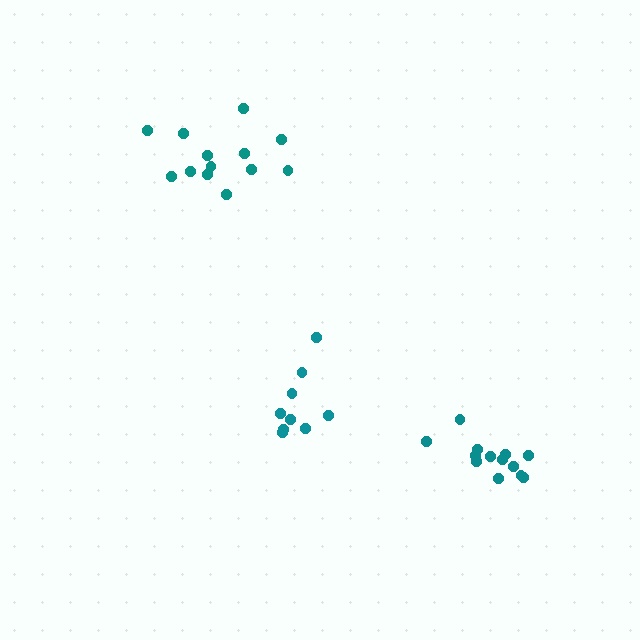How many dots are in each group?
Group 1: 9 dots, Group 2: 13 dots, Group 3: 13 dots (35 total).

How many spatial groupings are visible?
There are 3 spatial groupings.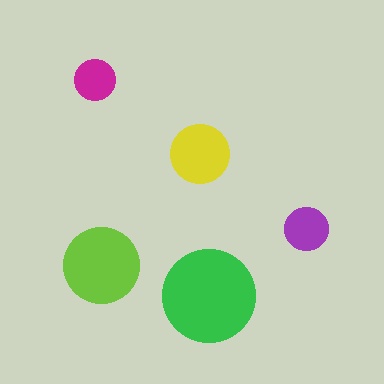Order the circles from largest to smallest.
the green one, the lime one, the yellow one, the purple one, the magenta one.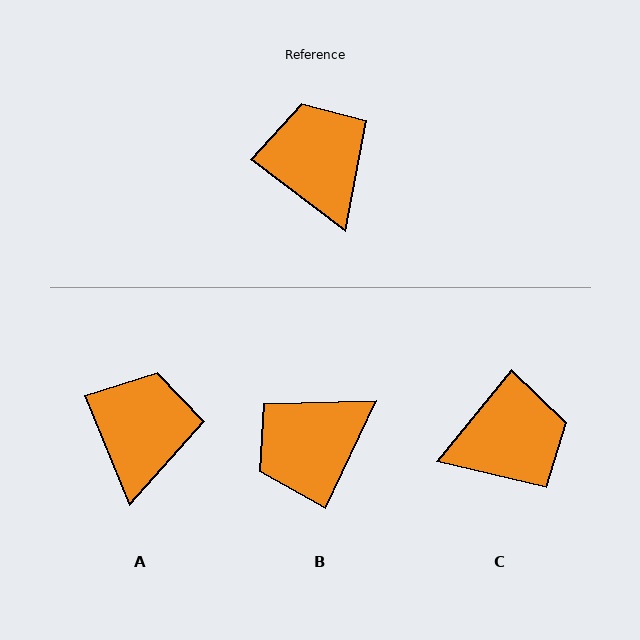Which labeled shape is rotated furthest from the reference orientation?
B, about 102 degrees away.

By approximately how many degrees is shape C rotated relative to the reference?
Approximately 92 degrees clockwise.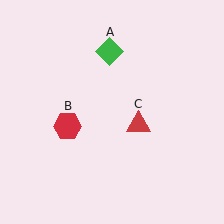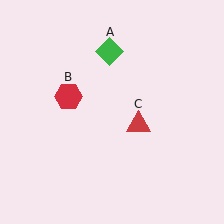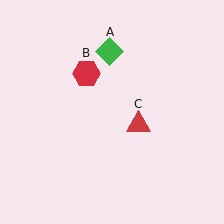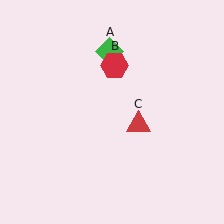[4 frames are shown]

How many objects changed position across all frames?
1 object changed position: red hexagon (object B).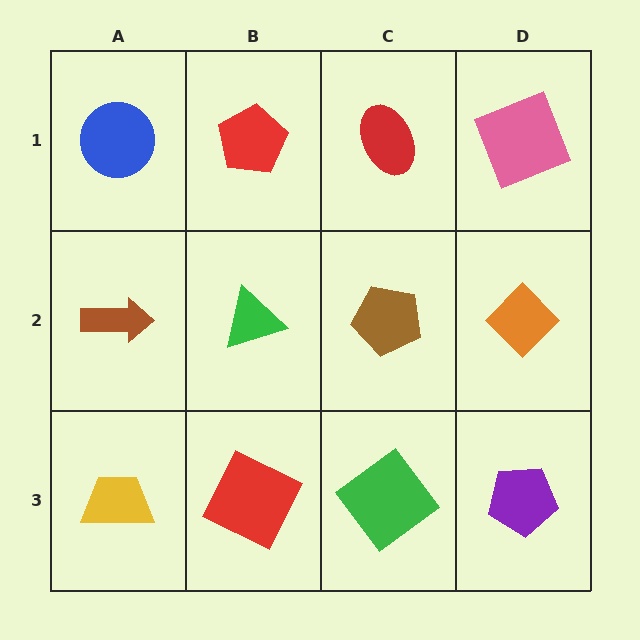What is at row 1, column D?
A pink square.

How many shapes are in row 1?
4 shapes.